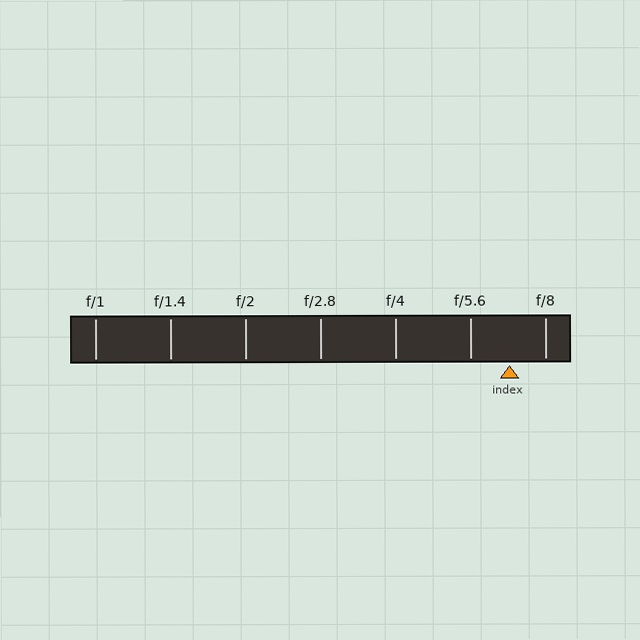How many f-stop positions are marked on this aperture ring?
There are 7 f-stop positions marked.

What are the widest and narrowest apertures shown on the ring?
The widest aperture shown is f/1 and the narrowest is f/8.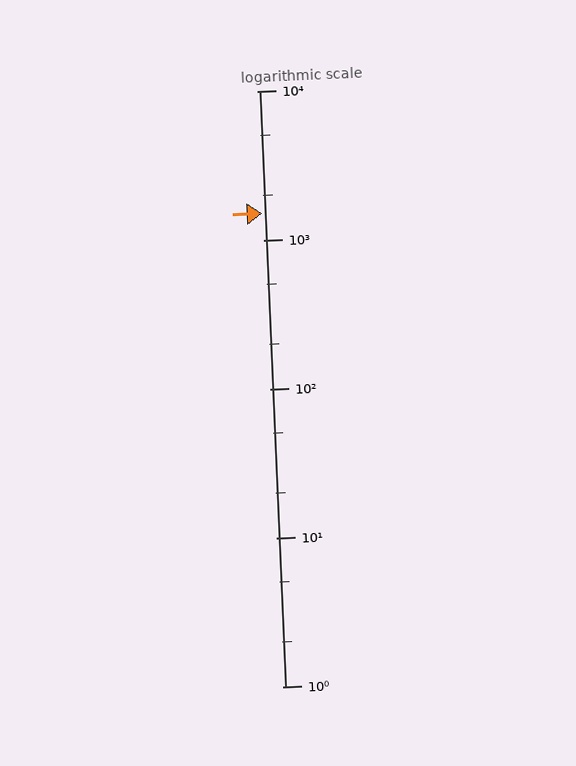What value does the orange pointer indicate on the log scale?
The pointer indicates approximately 1500.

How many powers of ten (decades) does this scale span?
The scale spans 4 decades, from 1 to 10000.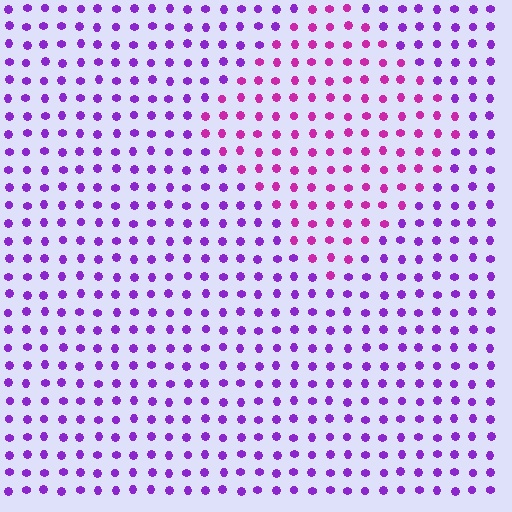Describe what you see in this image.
The image is filled with small purple elements in a uniform arrangement. A diamond-shaped region is visible where the elements are tinted to a slightly different hue, forming a subtle color boundary.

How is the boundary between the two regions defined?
The boundary is defined purely by a slight shift in hue (about 35 degrees). Spacing, size, and orientation are identical on both sides.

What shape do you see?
I see a diamond.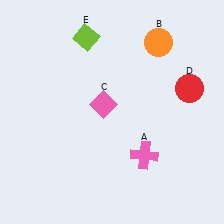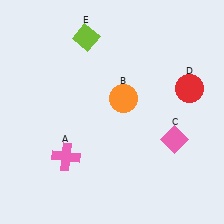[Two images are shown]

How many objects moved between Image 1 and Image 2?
3 objects moved between the two images.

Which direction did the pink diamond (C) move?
The pink diamond (C) moved right.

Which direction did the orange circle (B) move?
The orange circle (B) moved down.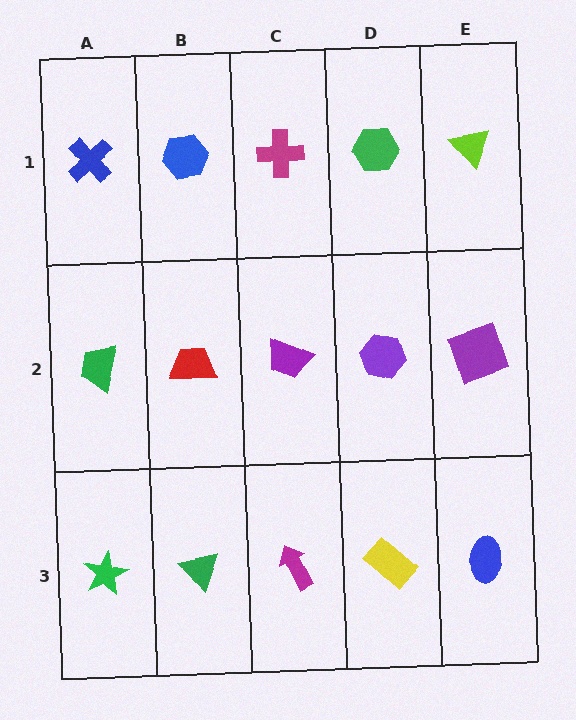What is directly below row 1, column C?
A purple trapezoid.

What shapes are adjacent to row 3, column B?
A red trapezoid (row 2, column B), a green star (row 3, column A), a magenta arrow (row 3, column C).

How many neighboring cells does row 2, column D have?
4.